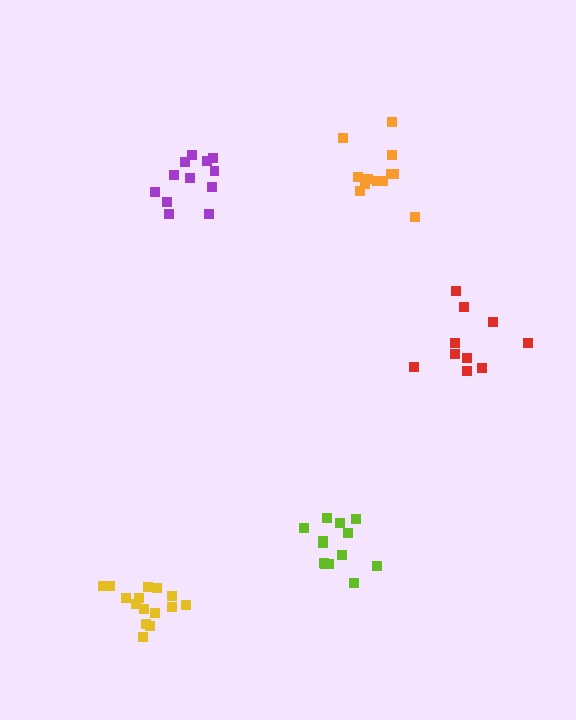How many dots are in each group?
Group 1: 13 dots, Group 2: 13 dots, Group 3: 12 dots, Group 4: 10 dots, Group 5: 15 dots (63 total).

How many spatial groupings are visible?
There are 5 spatial groupings.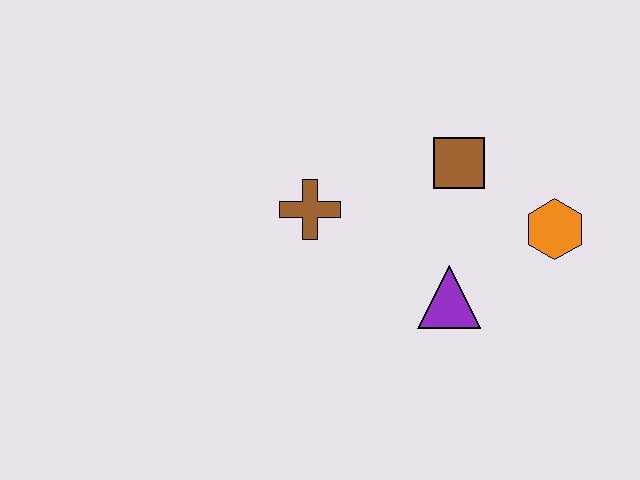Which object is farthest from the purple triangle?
The brown cross is farthest from the purple triangle.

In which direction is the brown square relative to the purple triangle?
The brown square is above the purple triangle.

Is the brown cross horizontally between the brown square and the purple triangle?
No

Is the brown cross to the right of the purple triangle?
No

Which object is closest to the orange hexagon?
The brown square is closest to the orange hexagon.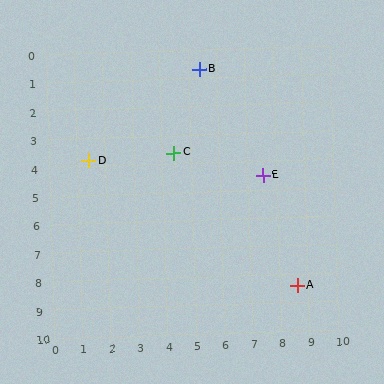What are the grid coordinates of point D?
Point D is at approximately (1.4, 3.8).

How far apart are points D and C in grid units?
Points D and C are about 3.0 grid units apart.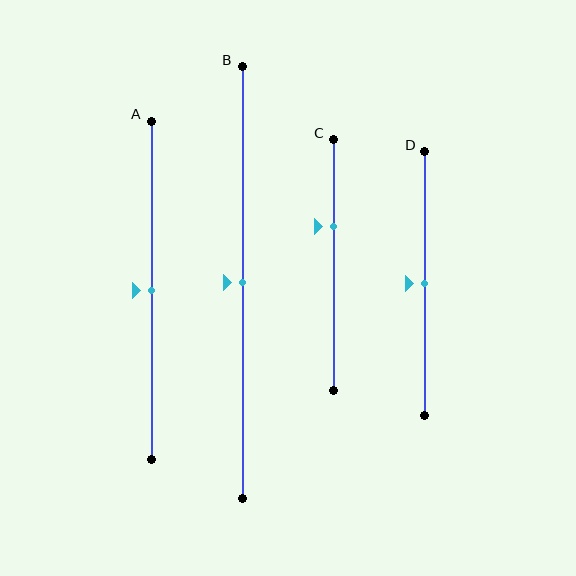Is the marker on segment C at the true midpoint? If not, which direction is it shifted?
No, the marker on segment C is shifted upward by about 15% of the segment length.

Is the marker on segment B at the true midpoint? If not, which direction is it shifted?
Yes, the marker on segment B is at the true midpoint.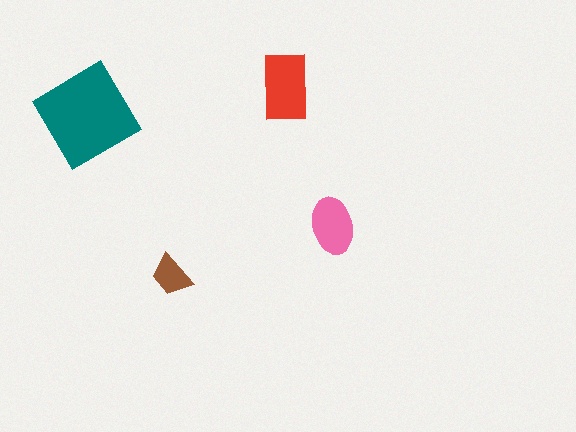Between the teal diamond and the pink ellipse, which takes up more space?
The teal diamond.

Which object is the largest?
The teal diamond.